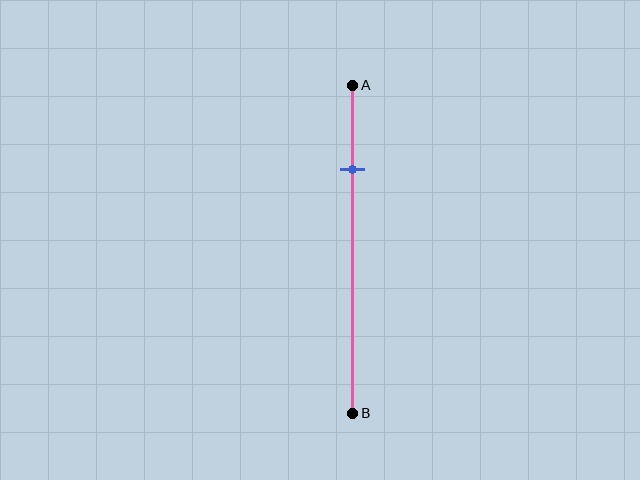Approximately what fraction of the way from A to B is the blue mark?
The blue mark is approximately 25% of the way from A to B.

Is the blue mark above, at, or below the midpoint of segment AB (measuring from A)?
The blue mark is above the midpoint of segment AB.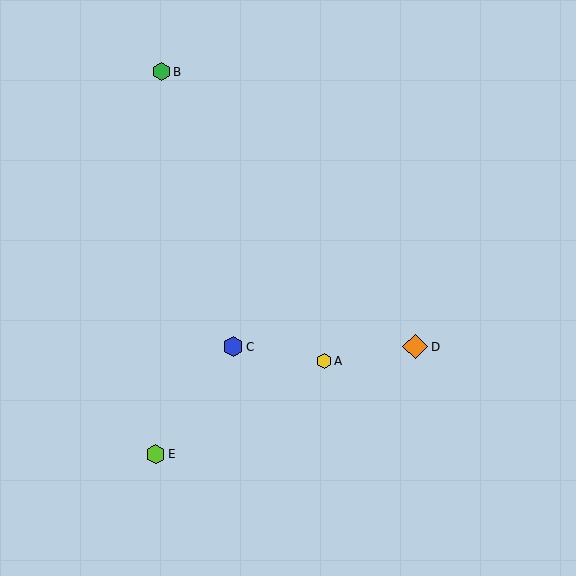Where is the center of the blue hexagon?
The center of the blue hexagon is at (233, 347).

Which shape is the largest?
The orange diamond (labeled D) is the largest.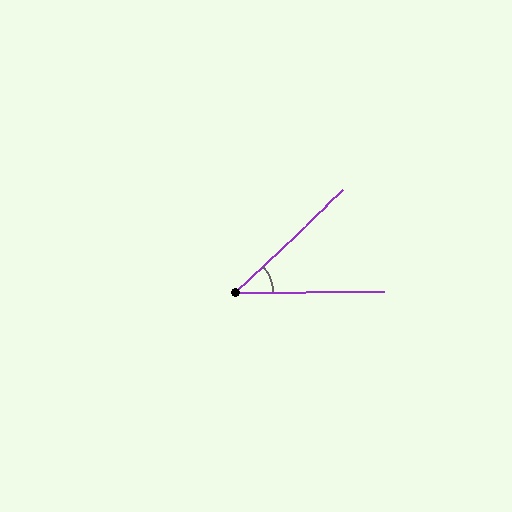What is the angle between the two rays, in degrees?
Approximately 43 degrees.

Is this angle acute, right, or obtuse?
It is acute.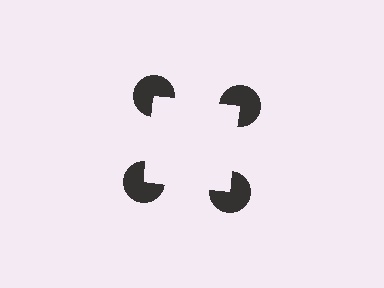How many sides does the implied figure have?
4 sides.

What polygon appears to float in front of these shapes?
An illusory square — its edges are inferred from the aligned wedge cuts in the pac-man discs, not physically drawn.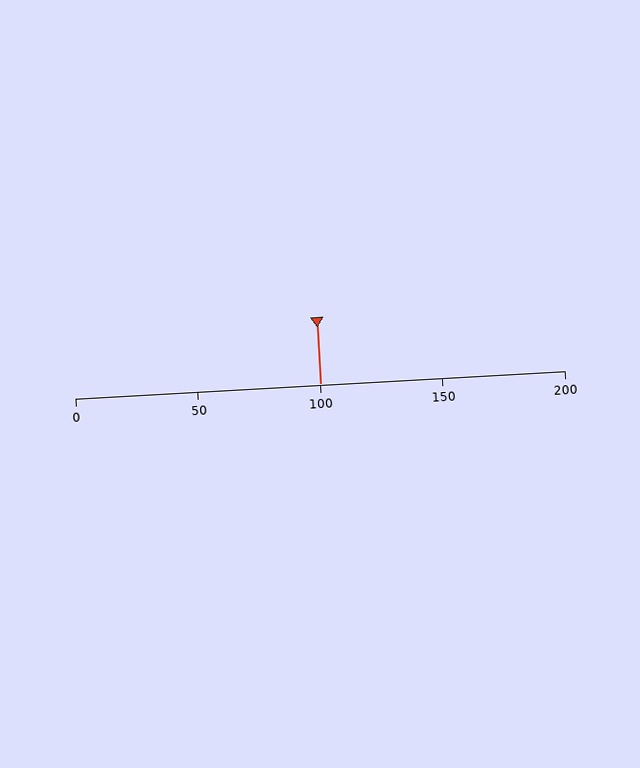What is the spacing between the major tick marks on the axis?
The major ticks are spaced 50 apart.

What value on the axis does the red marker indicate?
The marker indicates approximately 100.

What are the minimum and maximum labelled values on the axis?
The axis runs from 0 to 200.